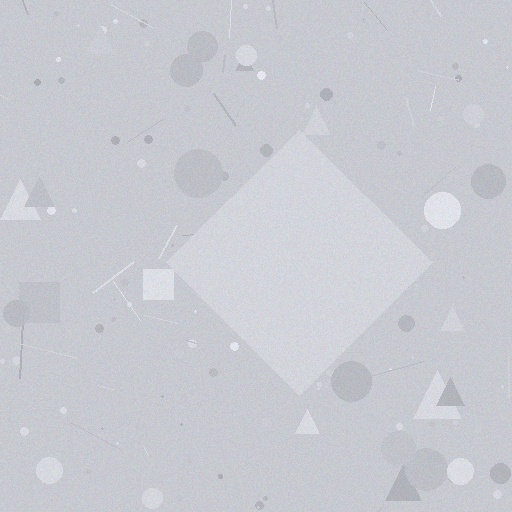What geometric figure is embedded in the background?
A diamond is embedded in the background.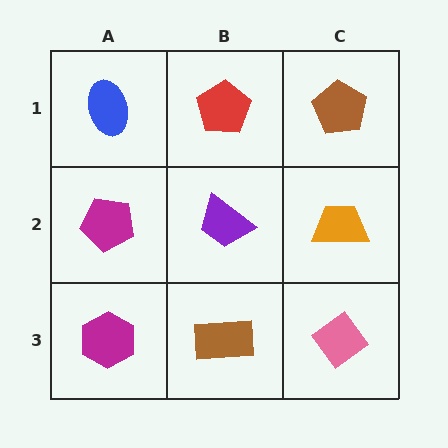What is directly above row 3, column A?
A magenta pentagon.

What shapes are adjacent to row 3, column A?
A magenta pentagon (row 2, column A), a brown rectangle (row 3, column B).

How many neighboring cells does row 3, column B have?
3.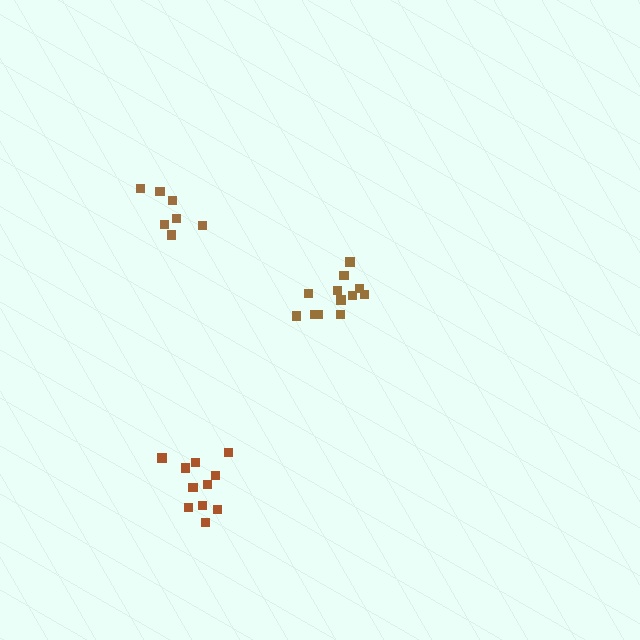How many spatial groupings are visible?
There are 3 spatial groupings.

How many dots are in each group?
Group 1: 12 dots, Group 2: 7 dots, Group 3: 11 dots (30 total).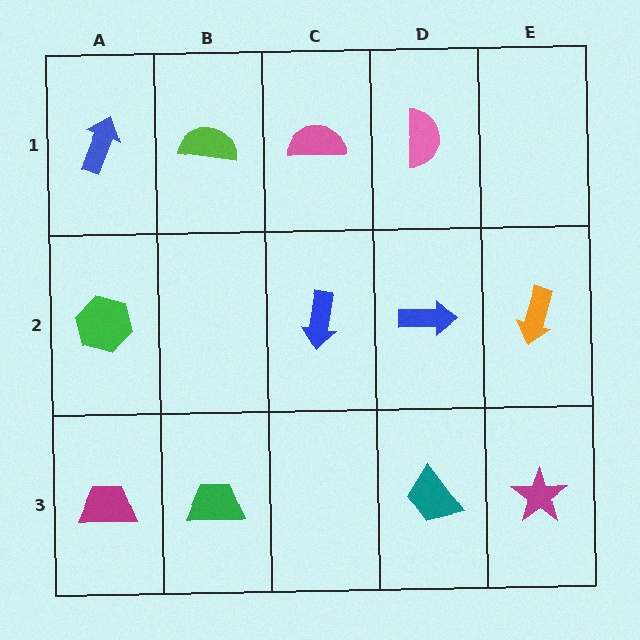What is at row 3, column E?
A magenta star.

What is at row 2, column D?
A blue arrow.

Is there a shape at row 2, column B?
No, that cell is empty.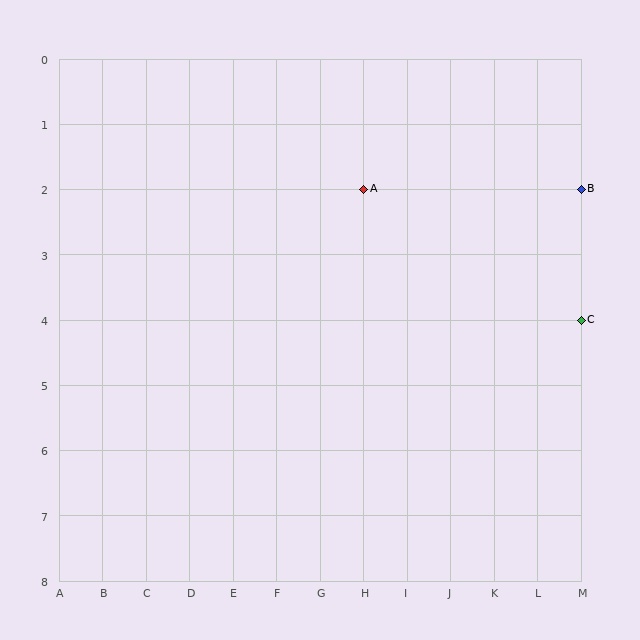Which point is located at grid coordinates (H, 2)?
Point A is at (H, 2).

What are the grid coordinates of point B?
Point B is at grid coordinates (M, 2).